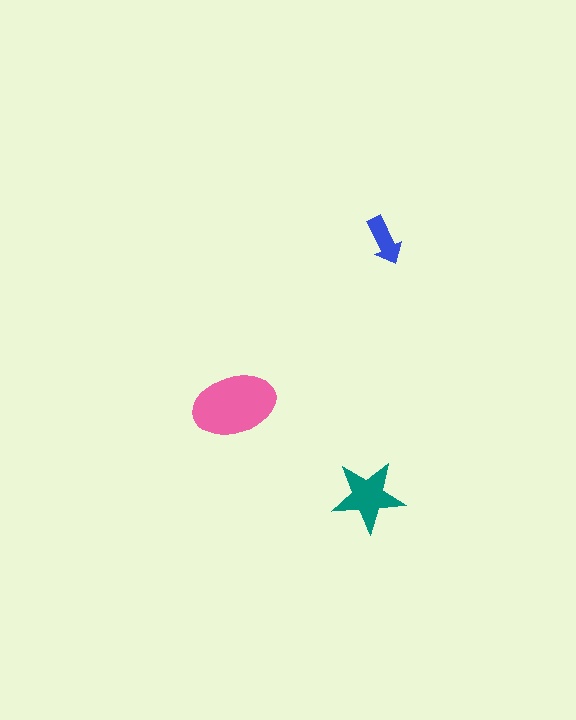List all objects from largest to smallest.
The pink ellipse, the teal star, the blue arrow.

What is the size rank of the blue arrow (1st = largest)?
3rd.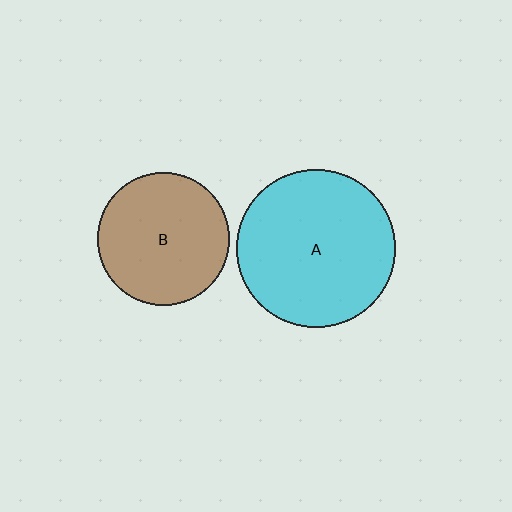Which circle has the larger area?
Circle A (cyan).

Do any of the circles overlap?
No, none of the circles overlap.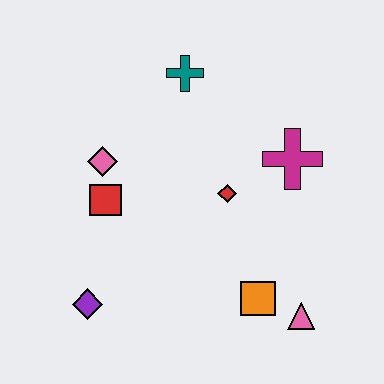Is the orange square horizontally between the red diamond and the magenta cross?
Yes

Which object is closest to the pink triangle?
The orange square is closest to the pink triangle.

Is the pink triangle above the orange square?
No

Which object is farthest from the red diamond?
The purple diamond is farthest from the red diamond.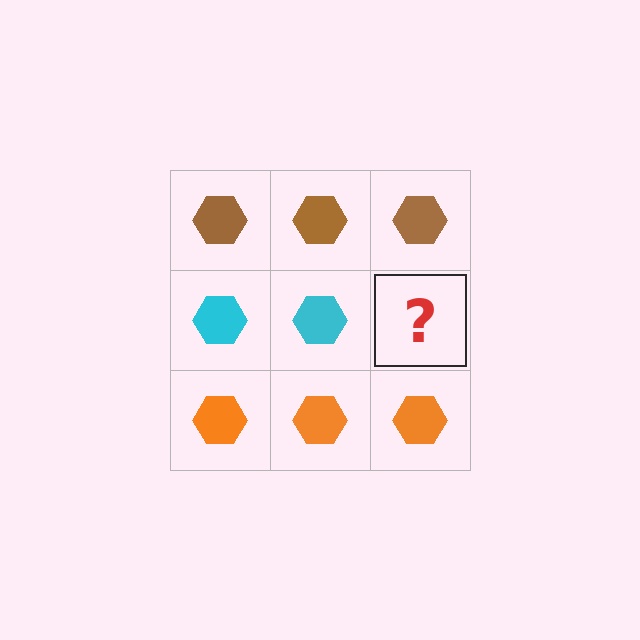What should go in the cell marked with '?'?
The missing cell should contain a cyan hexagon.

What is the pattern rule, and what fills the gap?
The rule is that each row has a consistent color. The gap should be filled with a cyan hexagon.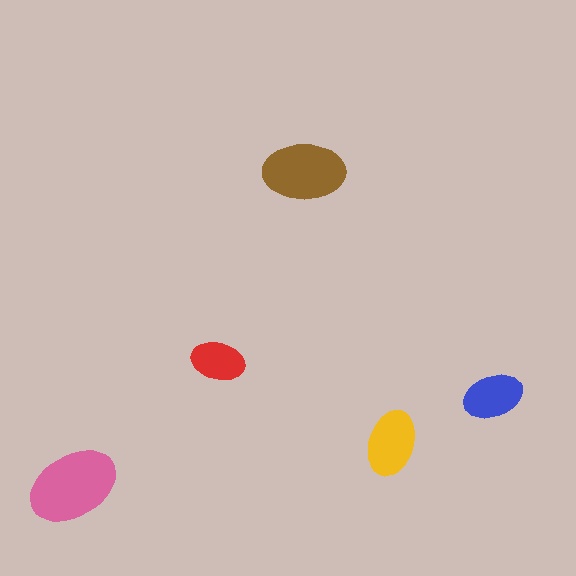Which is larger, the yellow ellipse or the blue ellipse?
The yellow one.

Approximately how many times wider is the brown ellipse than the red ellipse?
About 1.5 times wider.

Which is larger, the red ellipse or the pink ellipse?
The pink one.